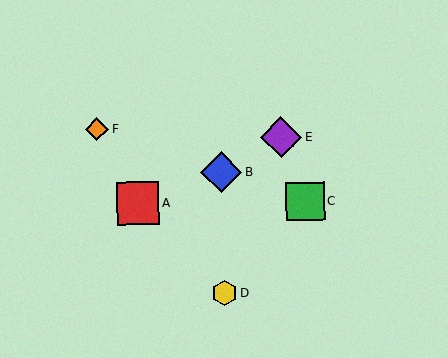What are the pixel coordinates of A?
Object A is at (138, 203).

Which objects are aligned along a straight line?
Objects B, C, F are aligned along a straight line.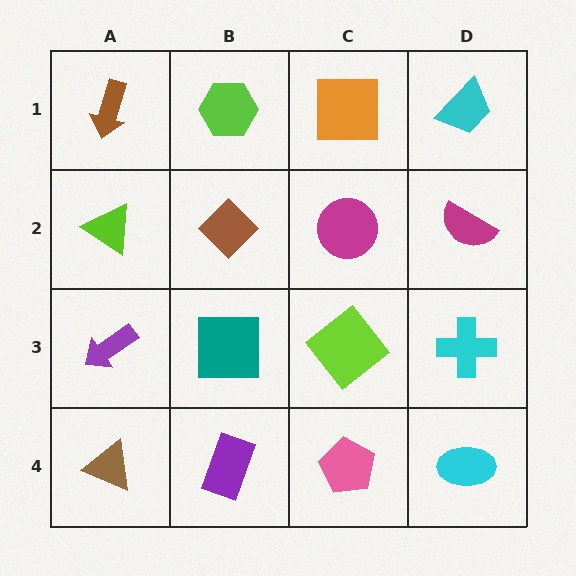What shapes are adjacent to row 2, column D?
A cyan trapezoid (row 1, column D), a cyan cross (row 3, column D), a magenta circle (row 2, column C).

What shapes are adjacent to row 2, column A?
A brown arrow (row 1, column A), a purple arrow (row 3, column A), a brown diamond (row 2, column B).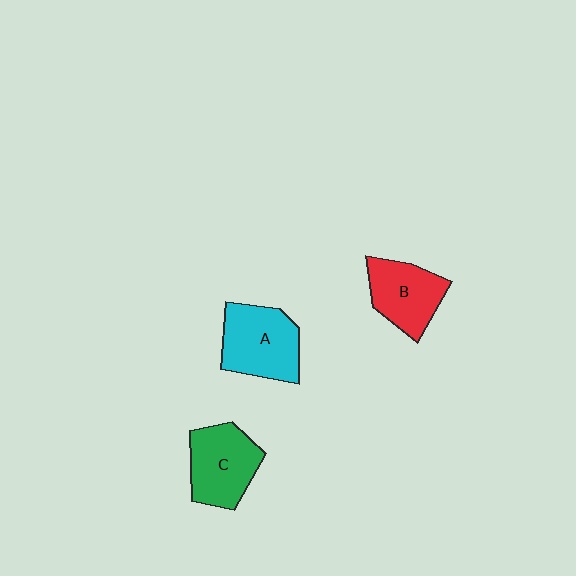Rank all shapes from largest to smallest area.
From largest to smallest: A (cyan), C (green), B (red).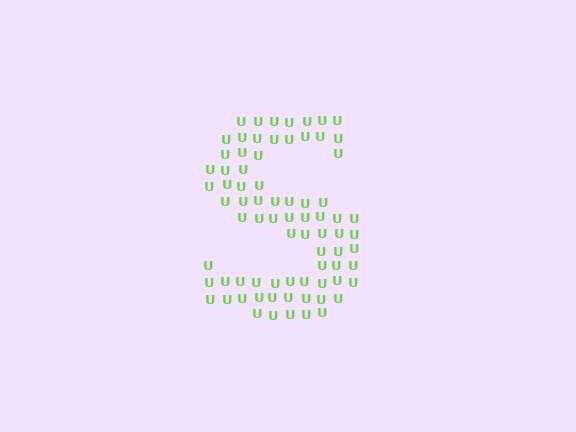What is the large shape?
The large shape is the letter S.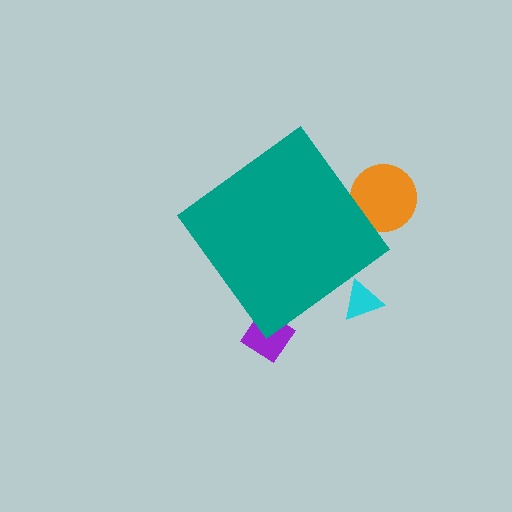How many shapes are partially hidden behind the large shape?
3 shapes are partially hidden.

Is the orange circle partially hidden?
Yes, the orange circle is partially hidden behind the teal diamond.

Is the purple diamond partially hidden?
Yes, the purple diamond is partially hidden behind the teal diamond.